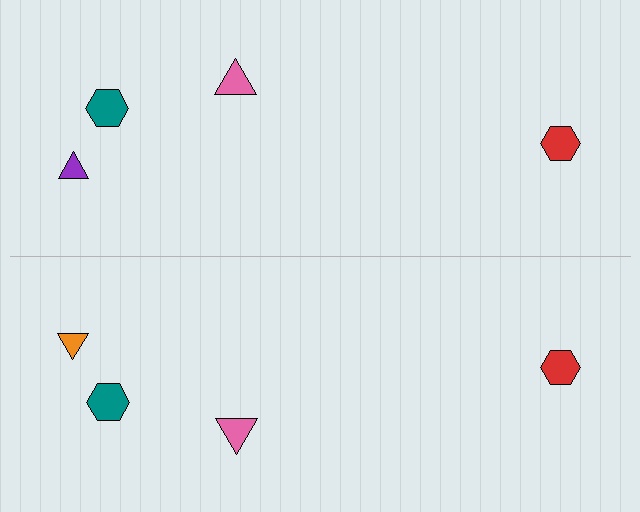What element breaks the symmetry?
The orange triangle on the bottom side breaks the symmetry — its mirror counterpart is purple.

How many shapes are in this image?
There are 8 shapes in this image.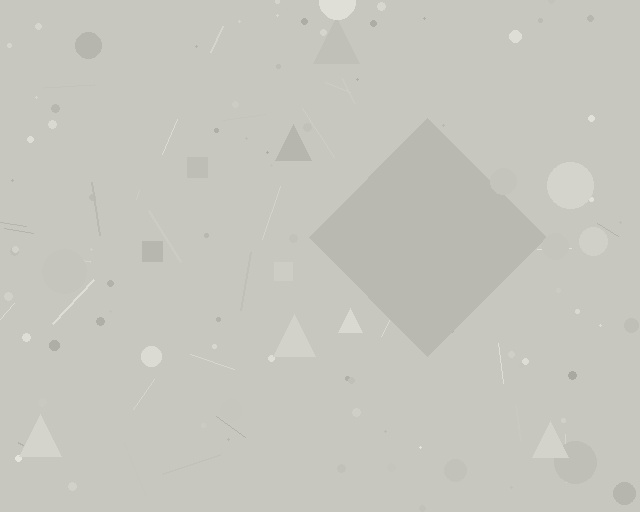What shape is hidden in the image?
A diamond is hidden in the image.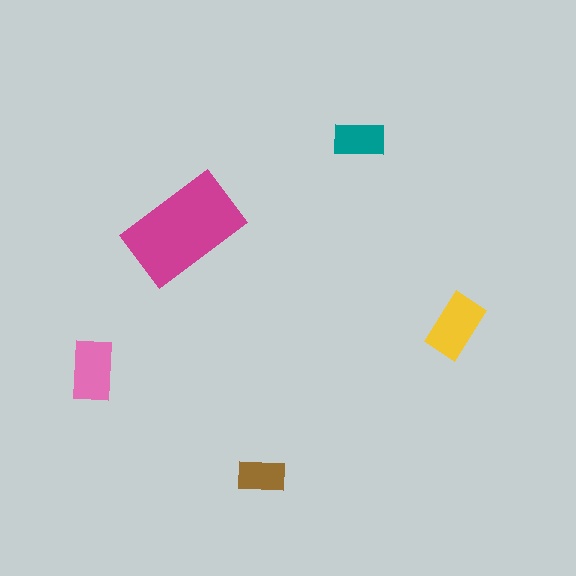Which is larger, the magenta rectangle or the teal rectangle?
The magenta one.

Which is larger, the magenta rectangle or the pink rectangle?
The magenta one.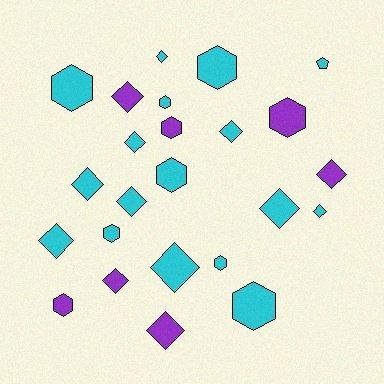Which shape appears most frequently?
Diamond, with 13 objects.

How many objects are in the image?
There are 24 objects.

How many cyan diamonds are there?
There are 9 cyan diamonds.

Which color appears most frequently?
Cyan, with 17 objects.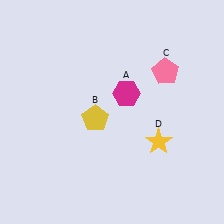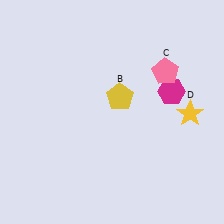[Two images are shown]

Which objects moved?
The objects that moved are: the magenta hexagon (A), the yellow pentagon (B), the yellow star (D).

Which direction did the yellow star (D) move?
The yellow star (D) moved right.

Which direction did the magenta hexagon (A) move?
The magenta hexagon (A) moved right.